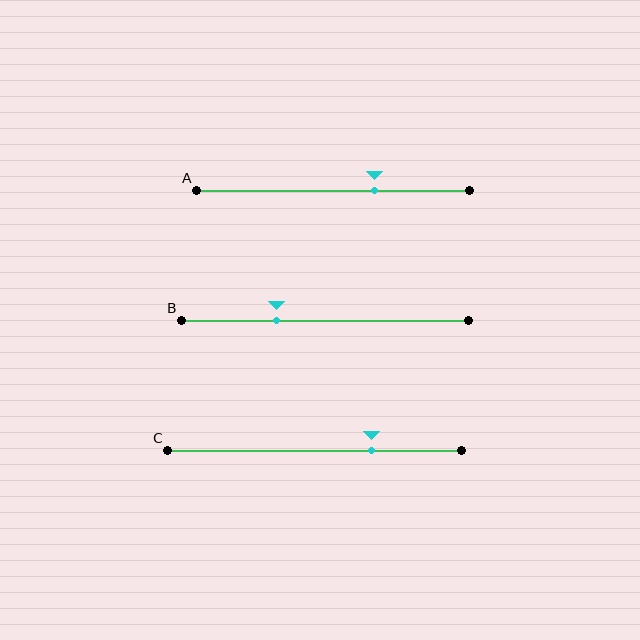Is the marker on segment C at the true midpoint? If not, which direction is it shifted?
No, the marker on segment C is shifted to the right by about 19% of the segment length.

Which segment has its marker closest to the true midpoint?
Segment A has its marker closest to the true midpoint.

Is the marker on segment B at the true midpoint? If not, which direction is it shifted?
No, the marker on segment B is shifted to the left by about 17% of the segment length.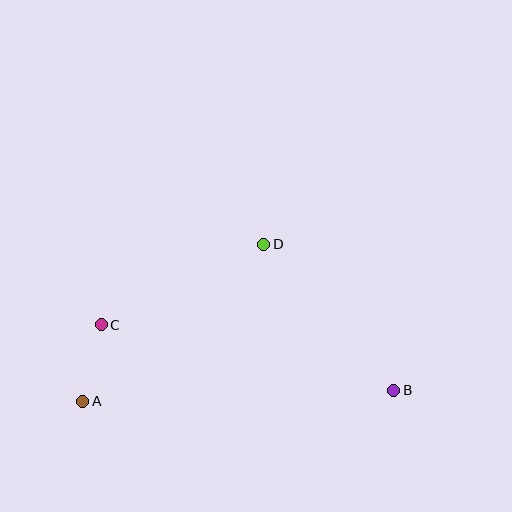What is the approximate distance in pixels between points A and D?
The distance between A and D is approximately 240 pixels.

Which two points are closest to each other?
Points A and C are closest to each other.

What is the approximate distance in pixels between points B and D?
The distance between B and D is approximately 195 pixels.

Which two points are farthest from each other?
Points A and B are farthest from each other.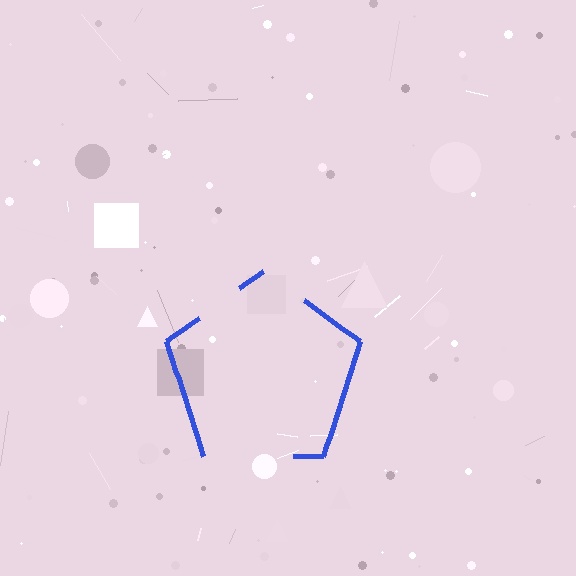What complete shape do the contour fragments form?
The contour fragments form a pentagon.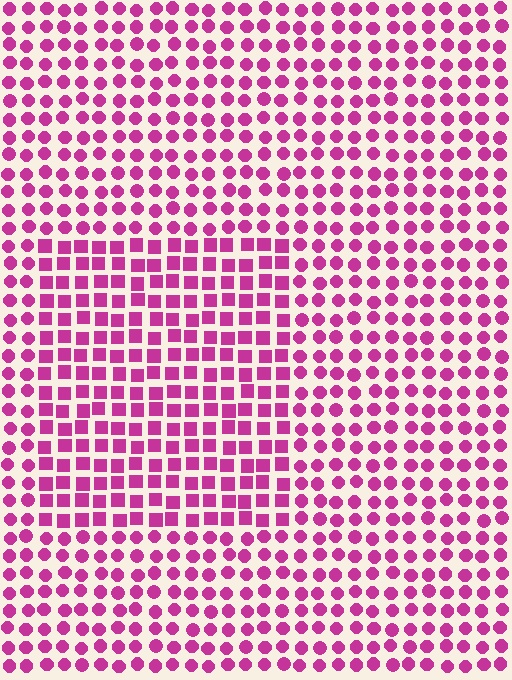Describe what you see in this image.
The image is filled with small magenta elements arranged in a uniform grid. A rectangle-shaped region contains squares, while the surrounding area contains circles. The boundary is defined purely by the change in element shape.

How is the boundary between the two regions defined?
The boundary is defined by a change in element shape: squares inside vs. circles outside. All elements share the same color and spacing.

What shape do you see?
I see a rectangle.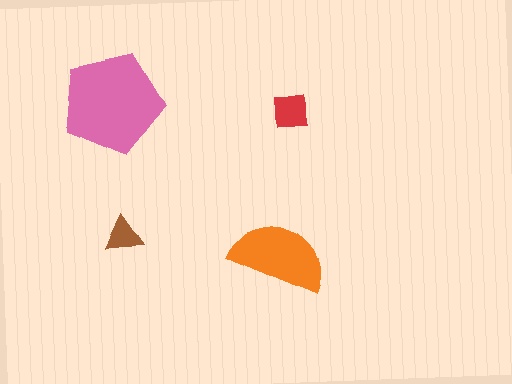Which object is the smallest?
The brown triangle.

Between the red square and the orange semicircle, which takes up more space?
The orange semicircle.